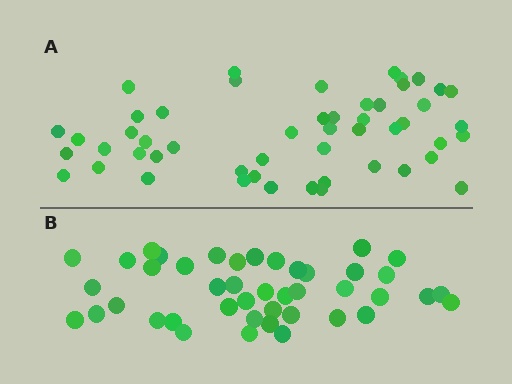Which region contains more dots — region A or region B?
Region A (the top region) has more dots.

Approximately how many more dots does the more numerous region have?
Region A has roughly 8 or so more dots than region B.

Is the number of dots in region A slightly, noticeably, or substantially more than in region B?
Region A has only slightly more — the two regions are fairly close. The ratio is roughly 1.2 to 1.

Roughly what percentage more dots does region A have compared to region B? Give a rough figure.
About 20% more.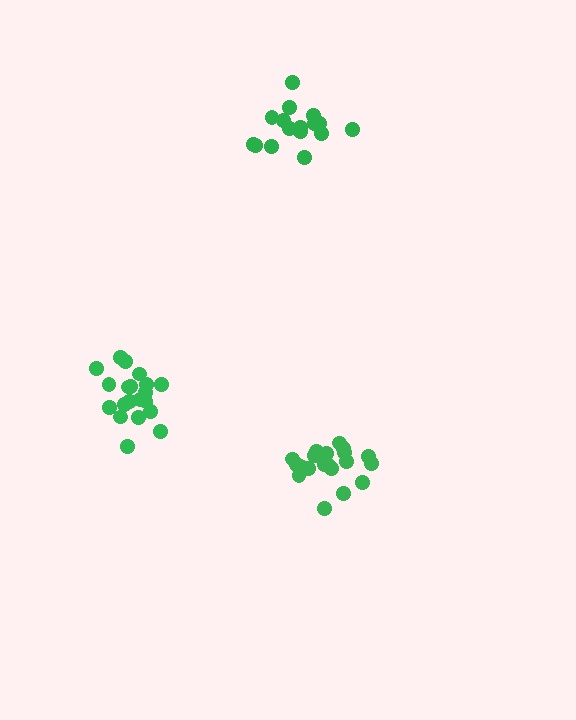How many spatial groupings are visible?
There are 3 spatial groupings.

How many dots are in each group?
Group 1: 20 dots, Group 2: 20 dots, Group 3: 17 dots (57 total).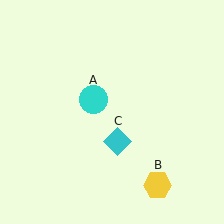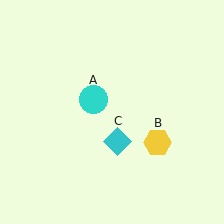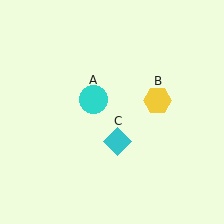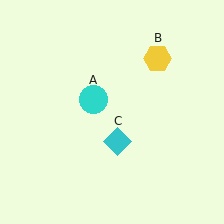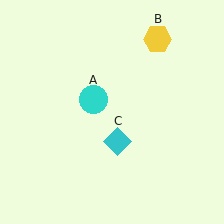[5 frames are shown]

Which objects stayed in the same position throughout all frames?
Cyan circle (object A) and cyan diamond (object C) remained stationary.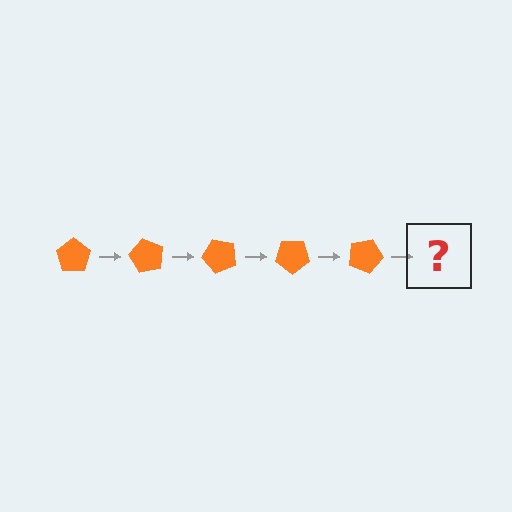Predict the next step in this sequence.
The next step is an orange pentagon rotated 300 degrees.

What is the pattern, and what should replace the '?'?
The pattern is that the pentagon rotates 60 degrees each step. The '?' should be an orange pentagon rotated 300 degrees.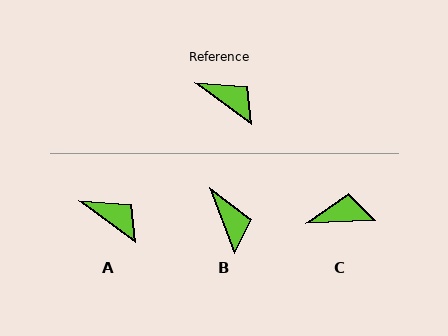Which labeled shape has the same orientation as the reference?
A.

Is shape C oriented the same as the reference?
No, it is off by about 40 degrees.